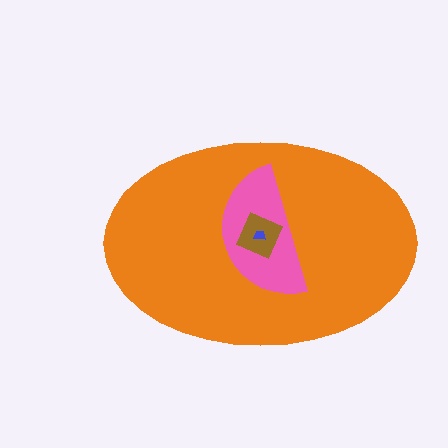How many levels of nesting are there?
4.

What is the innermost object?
The blue trapezoid.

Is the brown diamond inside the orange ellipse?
Yes.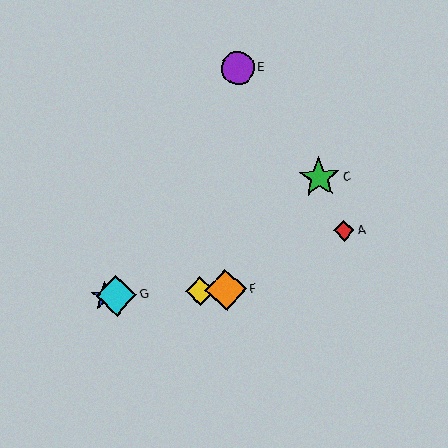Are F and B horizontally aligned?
Yes, both are at y≈290.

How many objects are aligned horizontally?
4 objects (B, D, F, G) are aligned horizontally.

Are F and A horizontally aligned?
No, F is at y≈290 and A is at y≈231.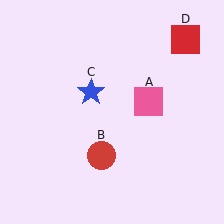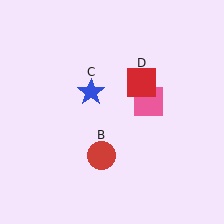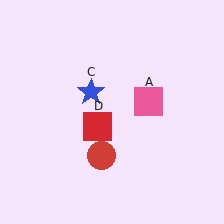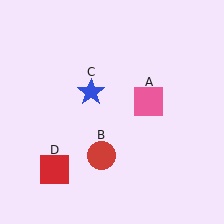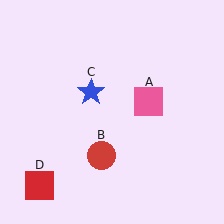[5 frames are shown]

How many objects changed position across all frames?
1 object changed position: red square (object D).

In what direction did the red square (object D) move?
The red square (object D) moved down and to the left.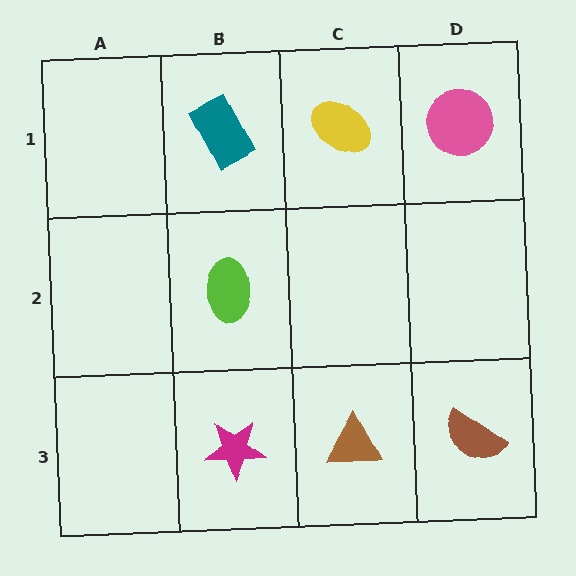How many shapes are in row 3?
3 shapes.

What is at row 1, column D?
A pink circle.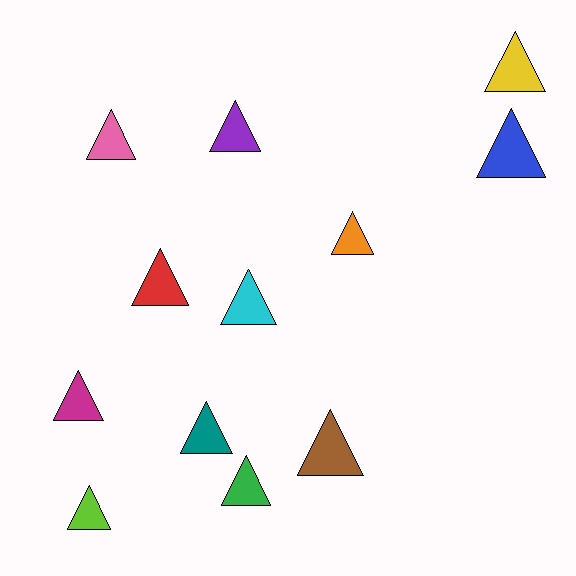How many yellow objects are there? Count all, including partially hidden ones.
There is 1 yellow object.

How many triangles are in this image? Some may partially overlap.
There are 12 triangles.